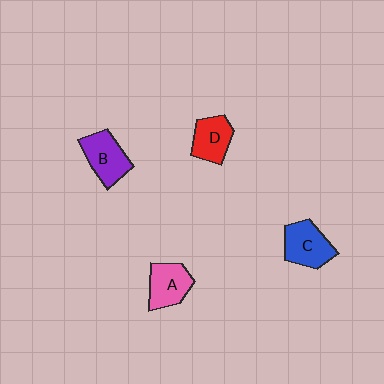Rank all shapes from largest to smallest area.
From largest to smallest: C (blue), B (purple), A (pink), D (red).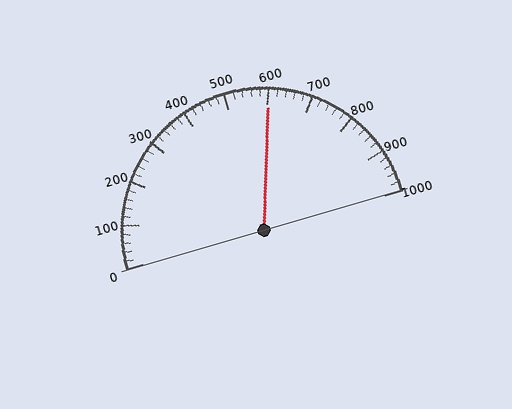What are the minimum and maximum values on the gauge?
The gauge ranges from 0 to 1000.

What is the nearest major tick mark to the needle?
The nearest major tick mark is 600.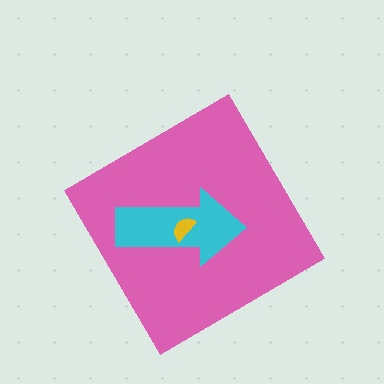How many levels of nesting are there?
3.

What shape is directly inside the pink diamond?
The cyan arrow.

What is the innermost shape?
The yellow semicircle.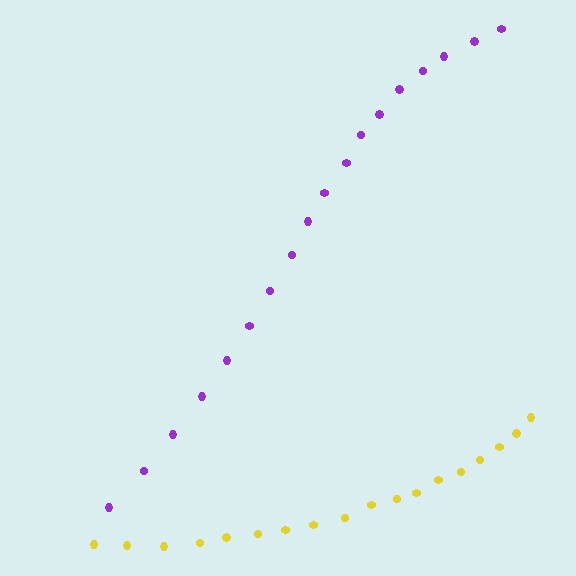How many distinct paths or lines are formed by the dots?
There are 2 distinct paths.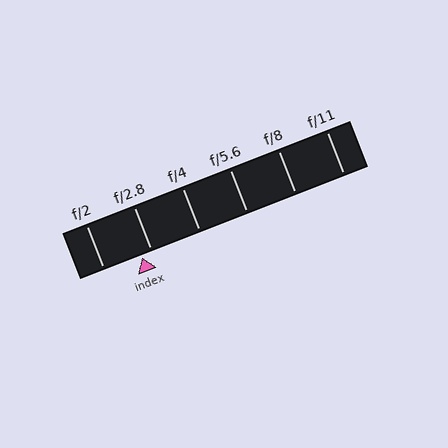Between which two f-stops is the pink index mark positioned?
The index mark is between f/2 and f/2.8.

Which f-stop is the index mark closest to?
The index mark is closest to f/2.8.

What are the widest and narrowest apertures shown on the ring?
The widest aperture shown is f/2 and the narrowest is f/11.